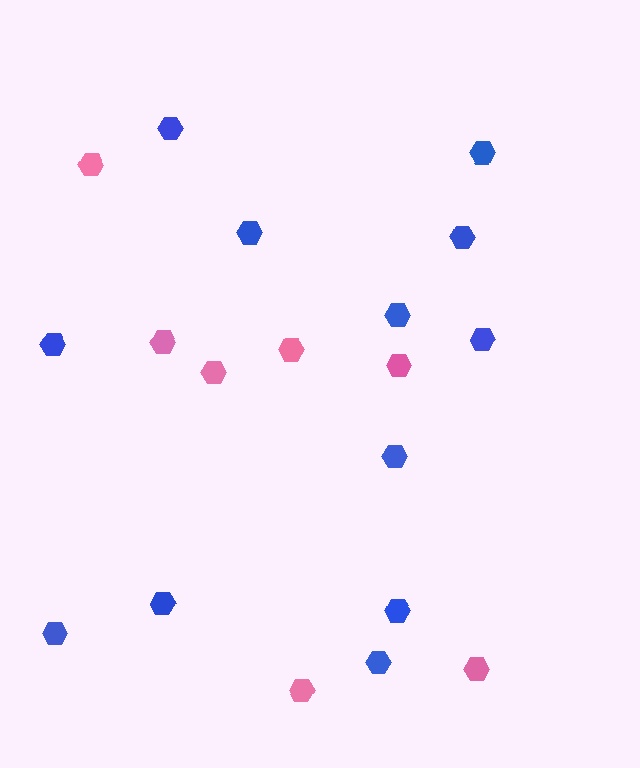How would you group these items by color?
There are 2 groups: one group of blue hexagons (12) and one group of pink hexagons (7).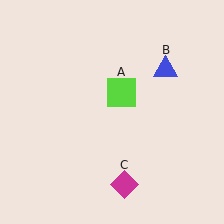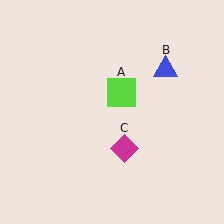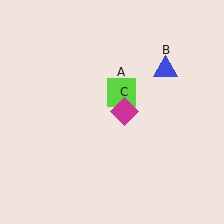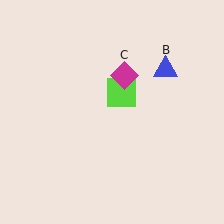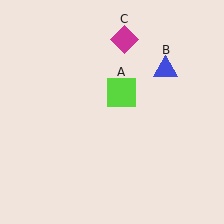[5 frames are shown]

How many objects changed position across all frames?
1 object changed position: magenta diamond (object C).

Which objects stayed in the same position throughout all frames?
Lime square (object A) and blue triangle (object B) remained stationary.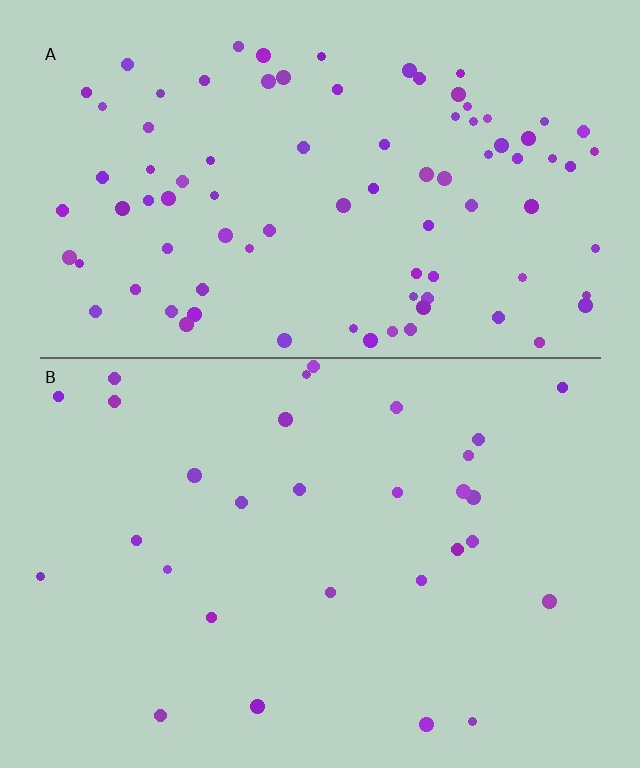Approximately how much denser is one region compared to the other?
Approximately 3.0× — region A over region B.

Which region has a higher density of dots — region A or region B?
A (the top).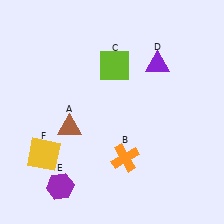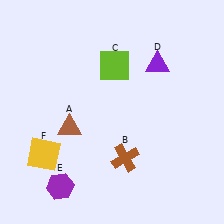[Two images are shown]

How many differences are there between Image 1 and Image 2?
There is 1 difference between the two images.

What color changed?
The cross (B) changed from orange in Image 1 to brown in Image 2.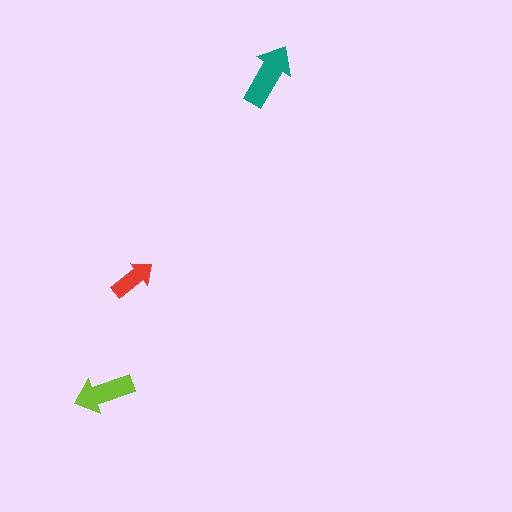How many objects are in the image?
There are 3 objects in the image.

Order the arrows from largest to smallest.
the teal one, the lime one, the red one.